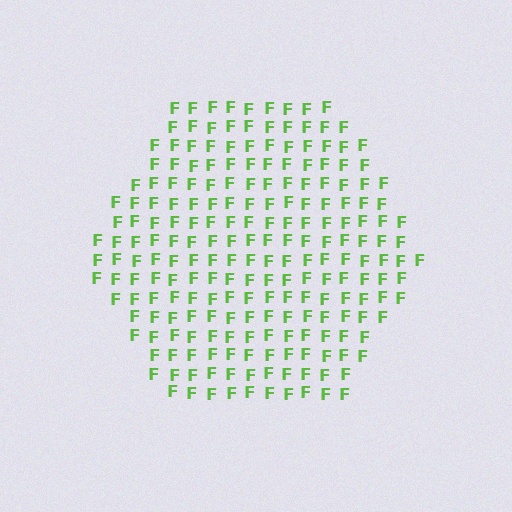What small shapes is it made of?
It is made of small letter F's.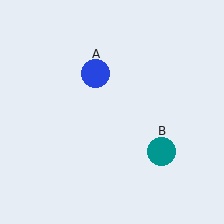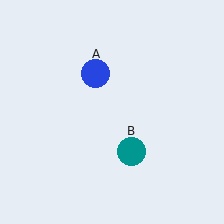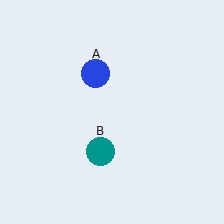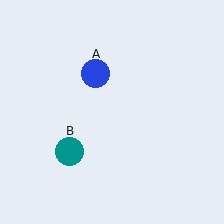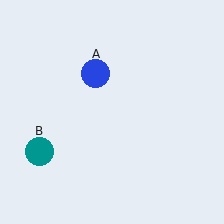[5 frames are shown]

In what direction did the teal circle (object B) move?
The teal circle (object B) moved left.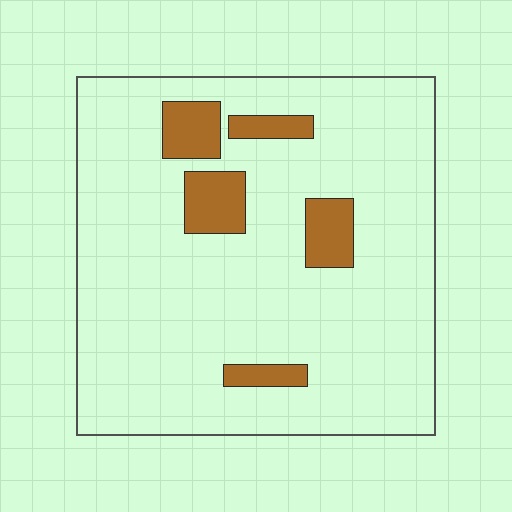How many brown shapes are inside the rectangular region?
5.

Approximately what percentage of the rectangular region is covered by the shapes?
Approximately 10%.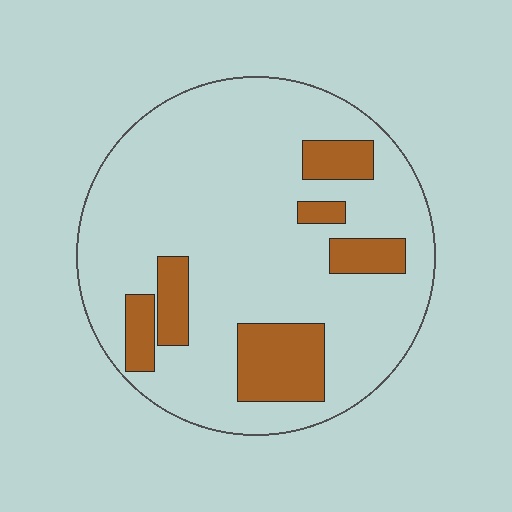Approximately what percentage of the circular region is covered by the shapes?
Approximately 20%.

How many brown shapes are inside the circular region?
6.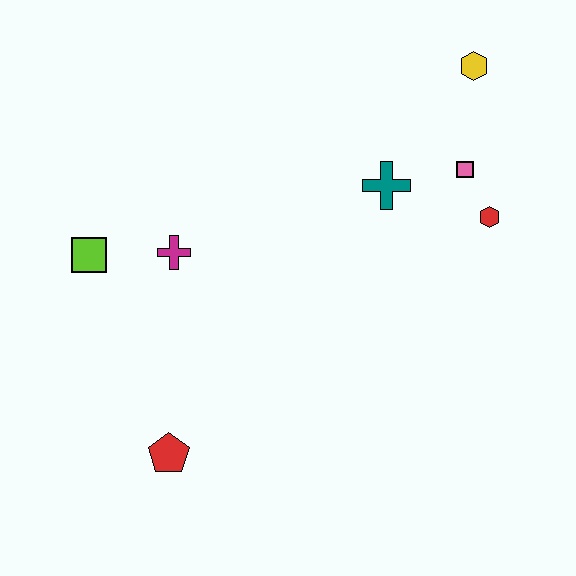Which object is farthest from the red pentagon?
The yellow hexagon is farthest from the red pentagon.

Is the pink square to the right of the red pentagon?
Yes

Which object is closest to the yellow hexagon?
The pink square is closest to the yellow hexagon.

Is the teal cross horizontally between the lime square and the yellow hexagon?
Yes